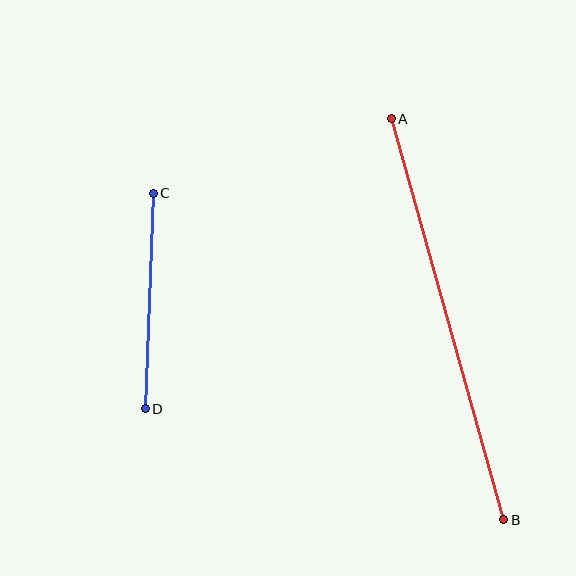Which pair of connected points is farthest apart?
Points A and B are farthest apart.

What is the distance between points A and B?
The distance is approximately 416 pixels.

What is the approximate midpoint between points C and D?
The midpoint is at approximately (149, 301) pixels.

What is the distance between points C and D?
The distance is approximately 216 pixels.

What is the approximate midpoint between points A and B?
The midpoint is at approximately (448, 319) pixels.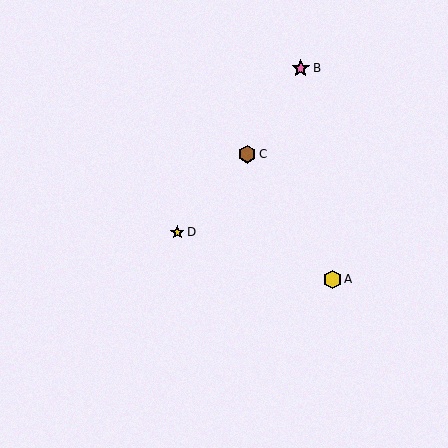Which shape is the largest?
The yellow hexagon (labeled A) is the largest.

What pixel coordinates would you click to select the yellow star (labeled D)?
Click at (177, 232) to select the yellow star D.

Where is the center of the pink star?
The center of the pink star is at (301, 68).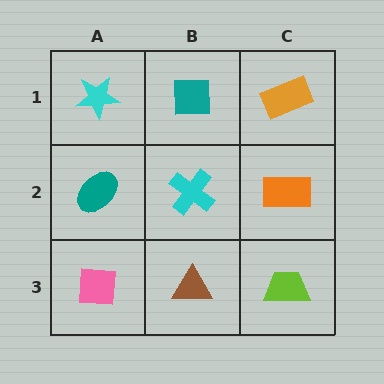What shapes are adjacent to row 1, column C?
An orange rectangle (row 2, column C), a teal square (row 1, column B).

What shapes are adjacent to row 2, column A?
A cyan star (row 1, column A), a pink square (row 3, column A), a cyan cross (row 2, column B).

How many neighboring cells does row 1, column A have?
2.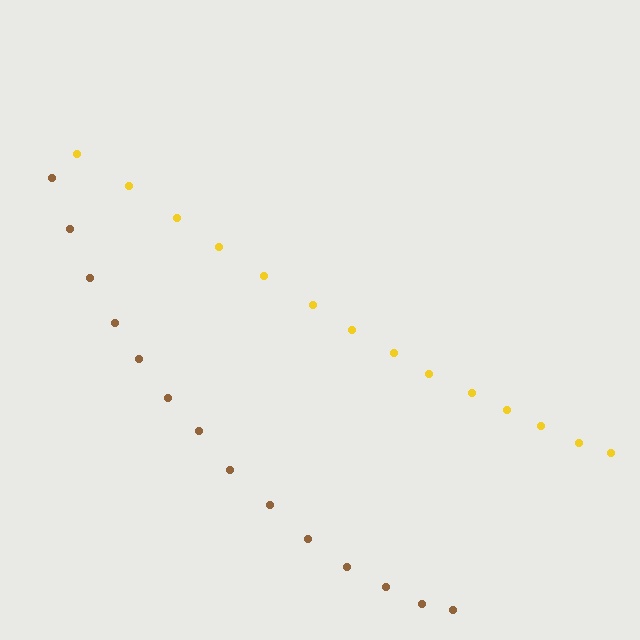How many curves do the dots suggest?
There are 2 distinct paths.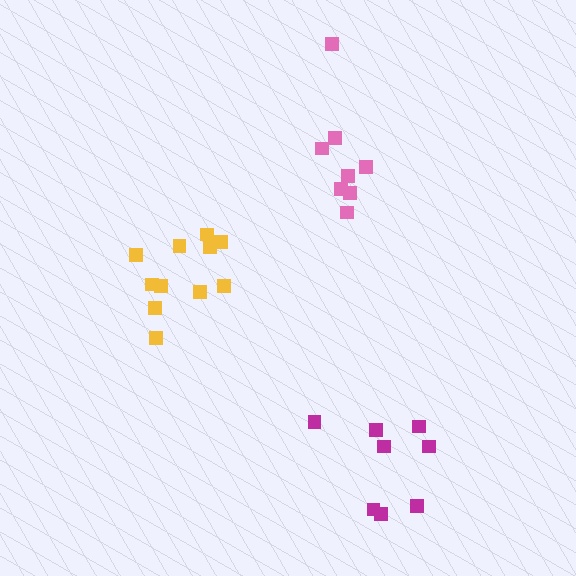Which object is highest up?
The pink cluster is topmost.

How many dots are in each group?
Group 1: 11 dots, Group 2: 8 dots, Group 3: 8 dots (27 total).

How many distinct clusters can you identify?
There are 3 distinct clusters.